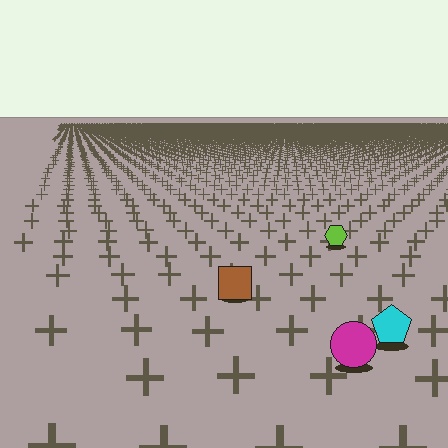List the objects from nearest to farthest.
From nearest to farthest: the magenta circle, the cyan pentagon, the brown square, the lime hexagon.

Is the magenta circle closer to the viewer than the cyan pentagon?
Yes. The magenta circle is closer — you can tell from the texture gradient: the ground texture is coarser near it.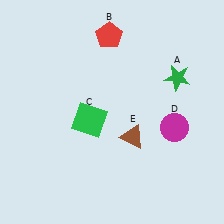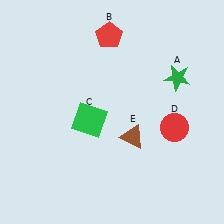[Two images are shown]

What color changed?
The circle (D) changed from magenta in Image 1 to red in Image 2.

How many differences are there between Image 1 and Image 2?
There is 1 difference between the two images.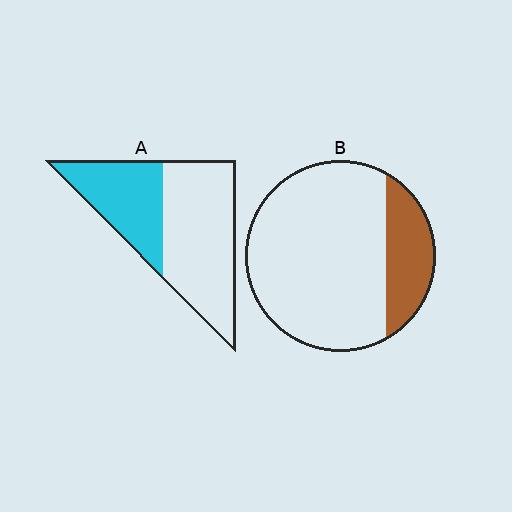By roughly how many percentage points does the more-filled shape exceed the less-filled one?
By roughly 15 percentage points (A over B).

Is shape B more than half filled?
No.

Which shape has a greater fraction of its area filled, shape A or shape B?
Shape A.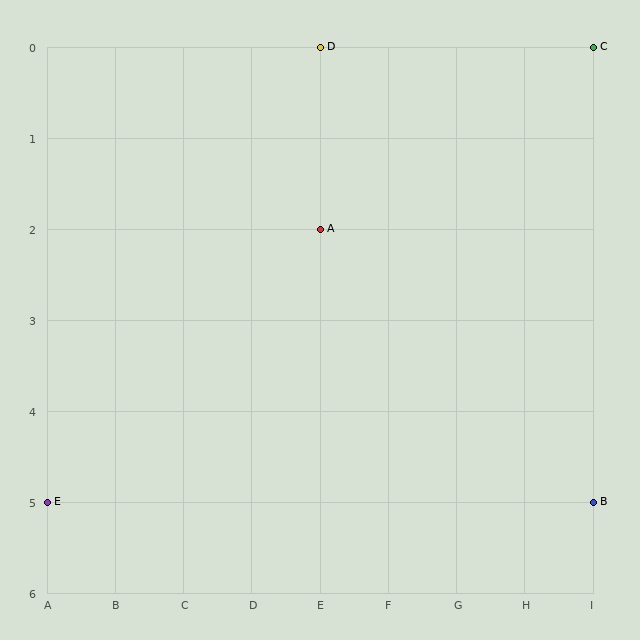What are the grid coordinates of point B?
Point B is at grid coordinates (I, 5).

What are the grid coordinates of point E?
Point E is at grid coordinates (A, 5).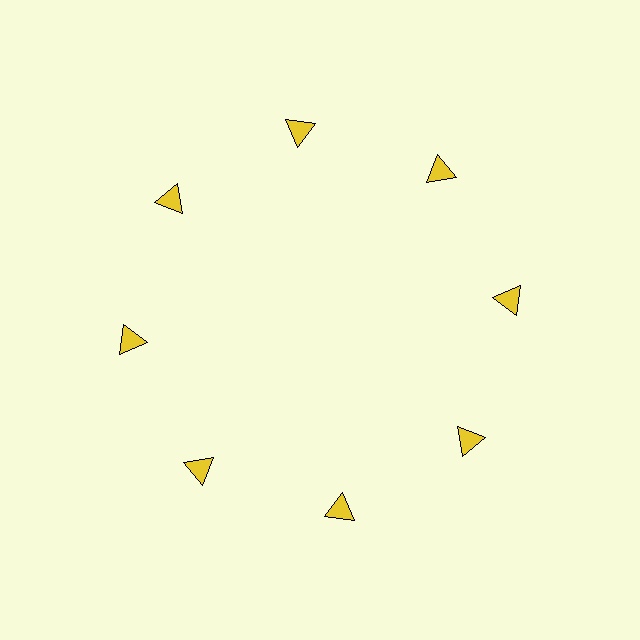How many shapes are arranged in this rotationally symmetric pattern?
There are 8 shapes, arranged in 8 groups of 1.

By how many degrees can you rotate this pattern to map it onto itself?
The pattern maps onto itself every 45 degrees of rotation.